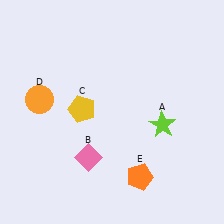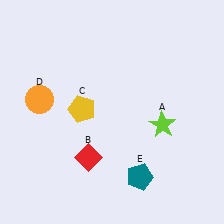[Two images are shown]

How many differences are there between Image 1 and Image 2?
There are 2 differences between the two images.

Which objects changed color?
B changed from pink to red. E changed from orange to teal.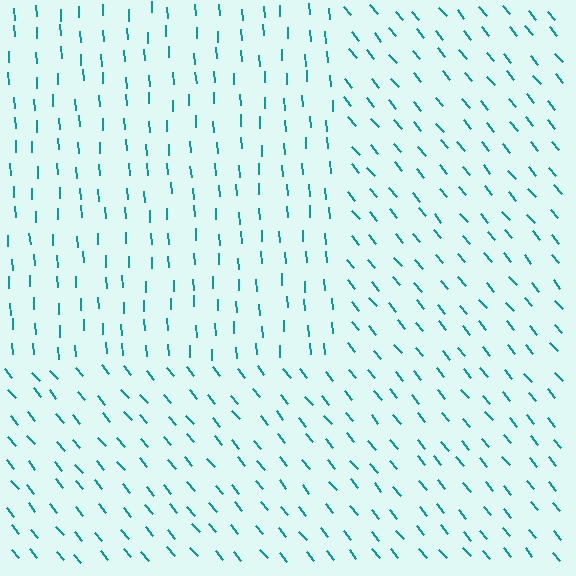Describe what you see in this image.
The image is filled with small teal line segments. A rectangle region in the image has lines oriented differently from the surrounding lines, creating a visible texture boundary.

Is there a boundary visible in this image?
Yes, there is a texture boundary formed by a change in line orientation.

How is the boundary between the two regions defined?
The boundary is defined purely by a change in line orientation (approximately 37 degrees difference). All lines are the same color and thickness.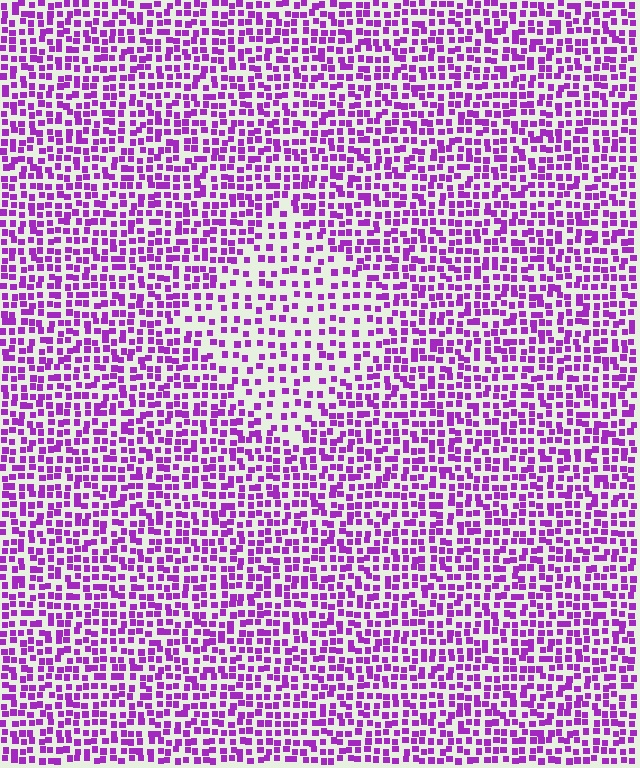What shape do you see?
I see a diamond.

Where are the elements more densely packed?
The elements are more densely packed outside the diamond boundary.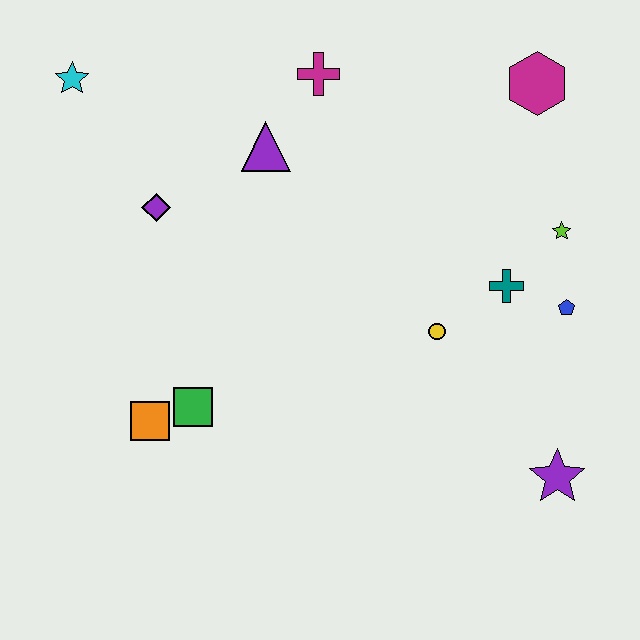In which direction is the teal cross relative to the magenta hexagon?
The teal cross is below the magenta hexagon.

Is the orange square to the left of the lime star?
Yes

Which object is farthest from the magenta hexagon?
The orange square is farthest from the magenta hexagon.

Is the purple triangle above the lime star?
Yes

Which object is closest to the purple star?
The blue pentagon is closest to the purple star.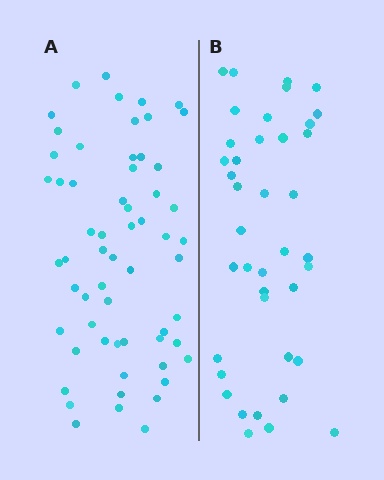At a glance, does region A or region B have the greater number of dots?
Region A (the left region) has more dots.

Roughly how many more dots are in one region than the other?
Region A has approximately 20 more dots than region B.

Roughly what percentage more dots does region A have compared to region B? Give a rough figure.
About 50% more.